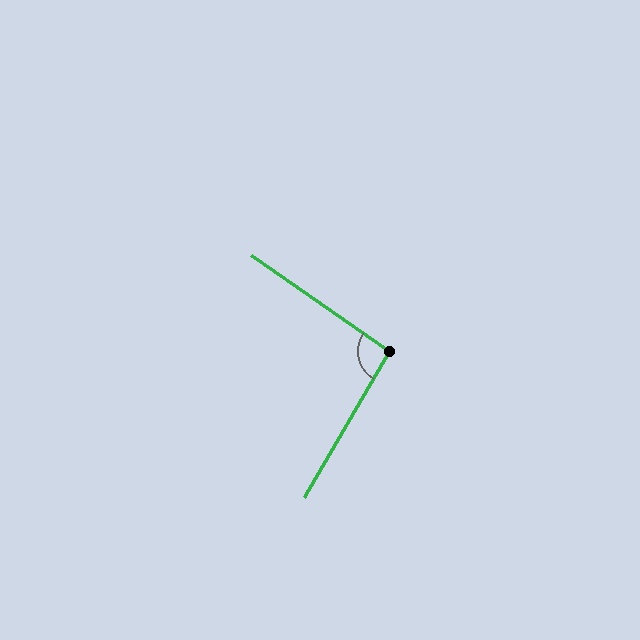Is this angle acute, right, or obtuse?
It is approximately a right angle.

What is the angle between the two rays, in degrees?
Approximately 94 degrees.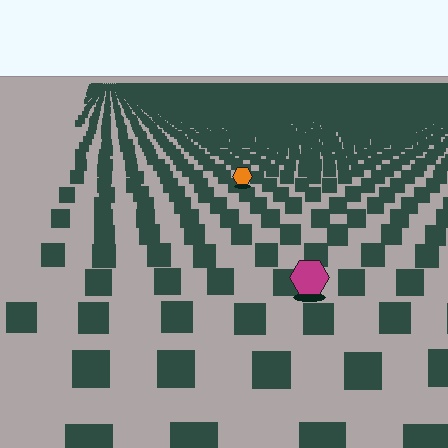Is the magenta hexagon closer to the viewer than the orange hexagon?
Yes. The magenta hexagon is closer — you can tell from the texture gradient: the ground texture is coarser near it.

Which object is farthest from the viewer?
The orange hexagon is farthest from the viewer. It appears smaller and the ground texture around it is denser.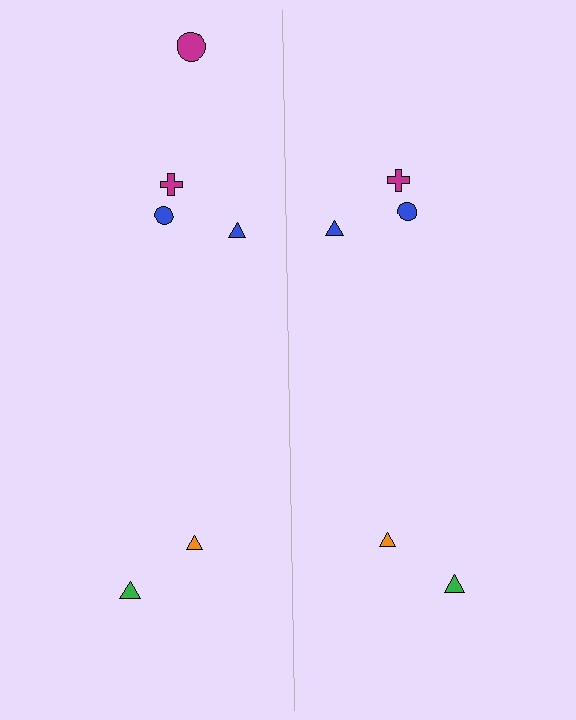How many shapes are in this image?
There are 11 shapes in this image.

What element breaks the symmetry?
A magenta circle is missing from the right side.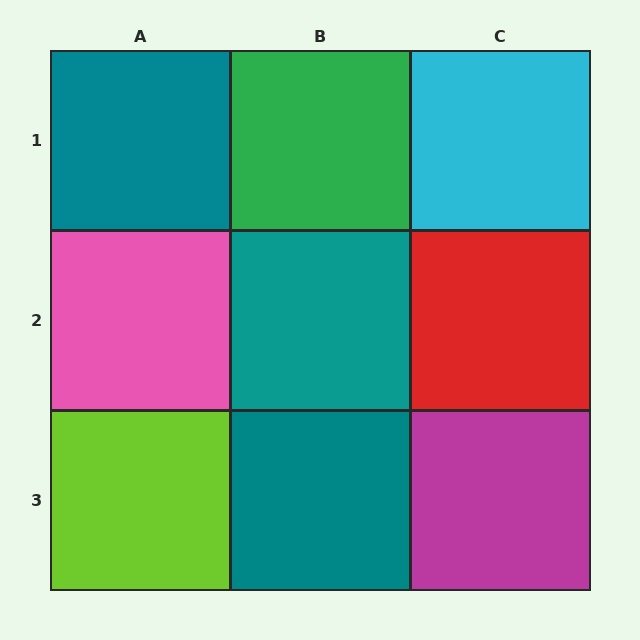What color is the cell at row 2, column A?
Pink.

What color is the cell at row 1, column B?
Green.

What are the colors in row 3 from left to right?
Lime, teal, magenta.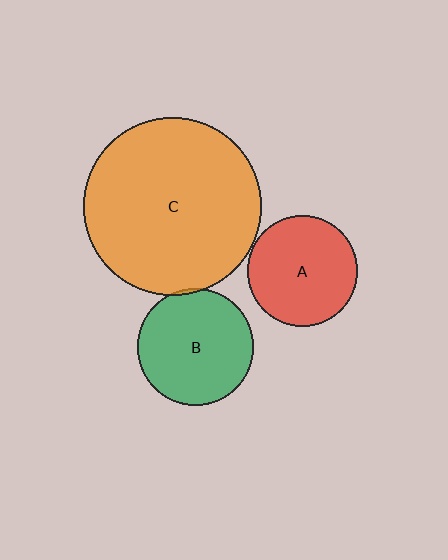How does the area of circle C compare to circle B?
Approximately 2.3 times.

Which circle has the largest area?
Circle C (orange).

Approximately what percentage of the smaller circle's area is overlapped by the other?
Approximately 5%.